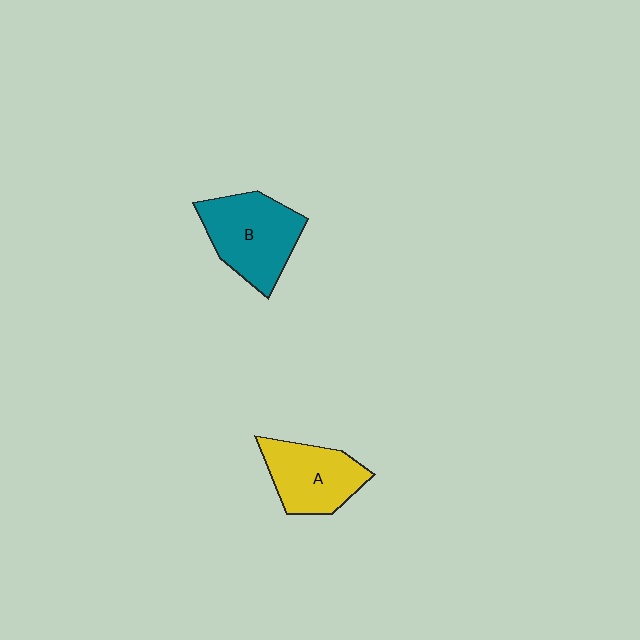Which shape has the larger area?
Shape B (teal).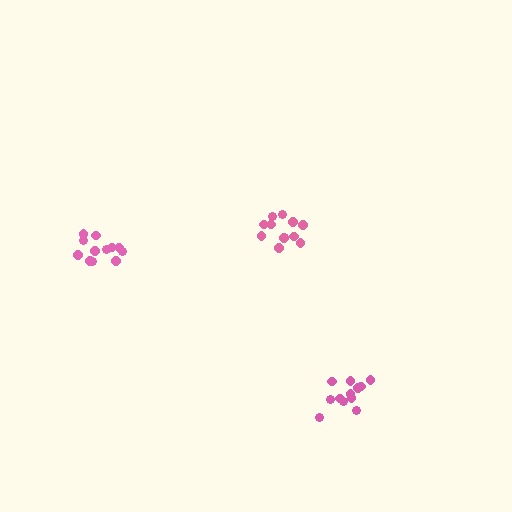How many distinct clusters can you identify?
There are 3 distinct clusters.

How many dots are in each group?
Group 1: 12 dots, Group 2: 12 dots, Group 3: 12 dots (36 total).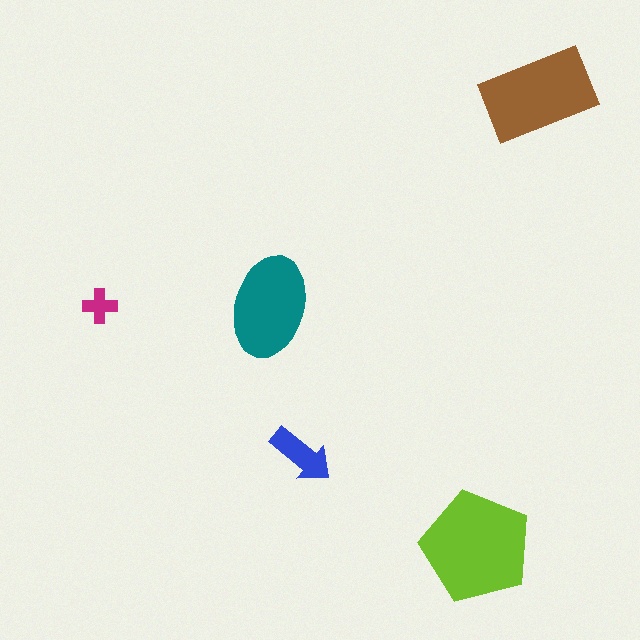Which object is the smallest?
The magenta cross.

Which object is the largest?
The lime pentagon.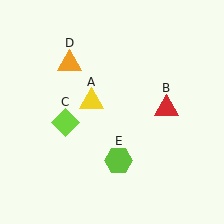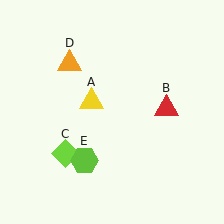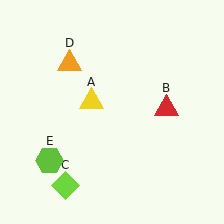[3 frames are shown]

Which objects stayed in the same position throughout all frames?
Yellow triangle (object A) and red triangle (object B) and orange triangle (object D) remained stationary.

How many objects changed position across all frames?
2 objects changed position: lime diamond (object C), lime hexagon (object E).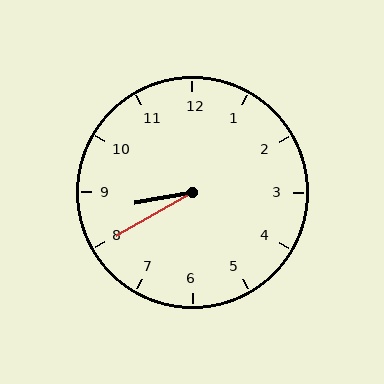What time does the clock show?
8:40.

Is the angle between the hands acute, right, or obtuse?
It is acute.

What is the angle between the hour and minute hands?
Approximately 20 degrees.